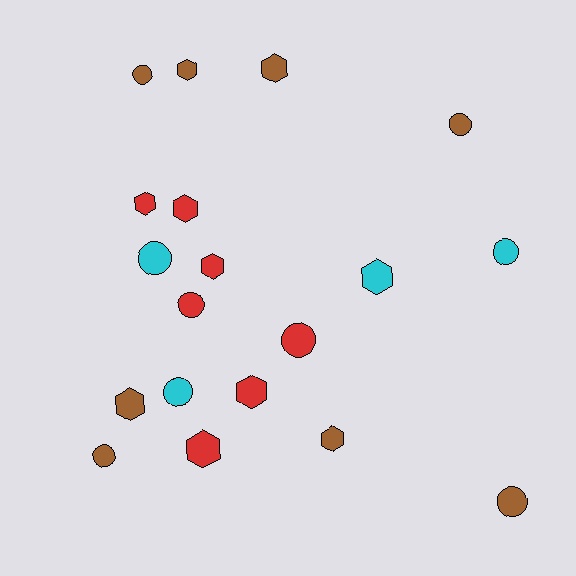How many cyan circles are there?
There are 3 cyan circles.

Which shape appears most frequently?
Hexagon, with 10 objects.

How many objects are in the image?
There are 19 objects.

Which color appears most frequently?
Brown, with 8 objects.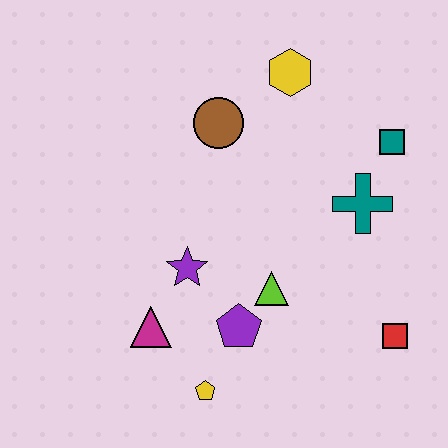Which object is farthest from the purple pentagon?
The yellow hexagon is farthest from the purple pentagon.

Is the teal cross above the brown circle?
No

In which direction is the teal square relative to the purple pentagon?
The teal square is above the purple pentagon.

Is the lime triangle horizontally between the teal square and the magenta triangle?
Yes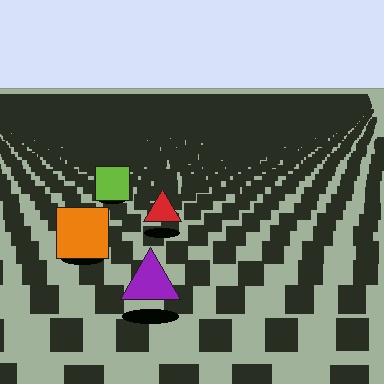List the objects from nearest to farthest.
From nearest to farthest: the purple triangle, the orange square, the red triangle, the lime square.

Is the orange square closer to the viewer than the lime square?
Yes. The orange square is closer — you can tell from the texture gradient: the ground texture is coarser near it.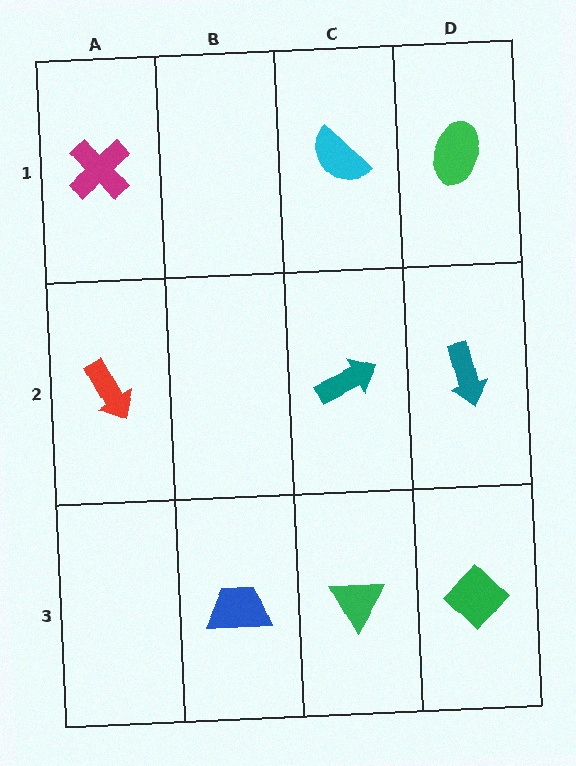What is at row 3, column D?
A green diamond.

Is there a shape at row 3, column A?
No, that cell is empty.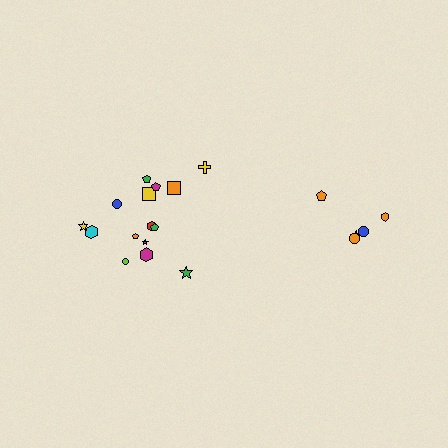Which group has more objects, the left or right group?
The left group.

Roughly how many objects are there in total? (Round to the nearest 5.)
Roughly 20 objects in total.